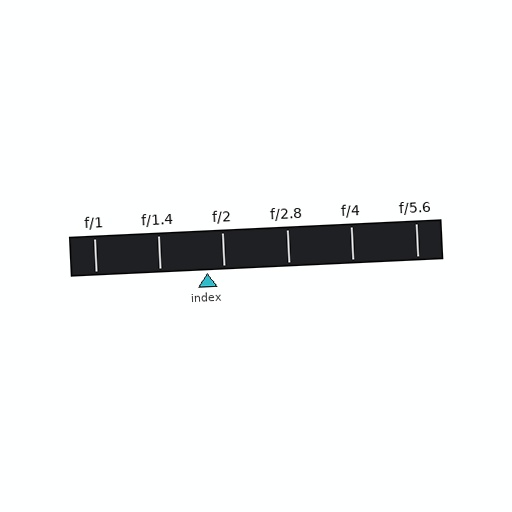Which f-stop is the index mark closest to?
The index mark is closest to f/2.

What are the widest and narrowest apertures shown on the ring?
The widest aperture shown is f/1 and the narrowest is f/5.6.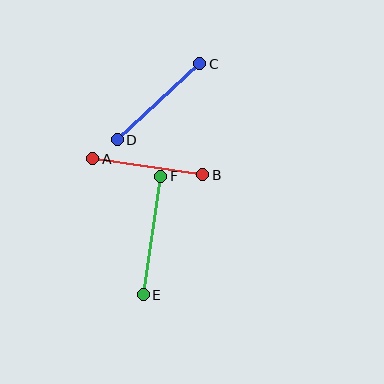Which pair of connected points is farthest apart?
Points E and F are farthest apart.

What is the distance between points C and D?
The distance is approximately 112 pixels.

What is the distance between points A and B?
The distance is approximately 111 pixels.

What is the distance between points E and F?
The distance is approximately 119 pixels.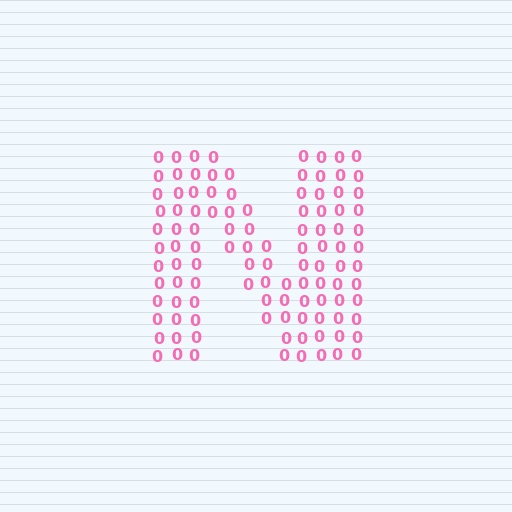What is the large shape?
The large shape is the letter N.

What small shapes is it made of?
It is made of small digit 0's.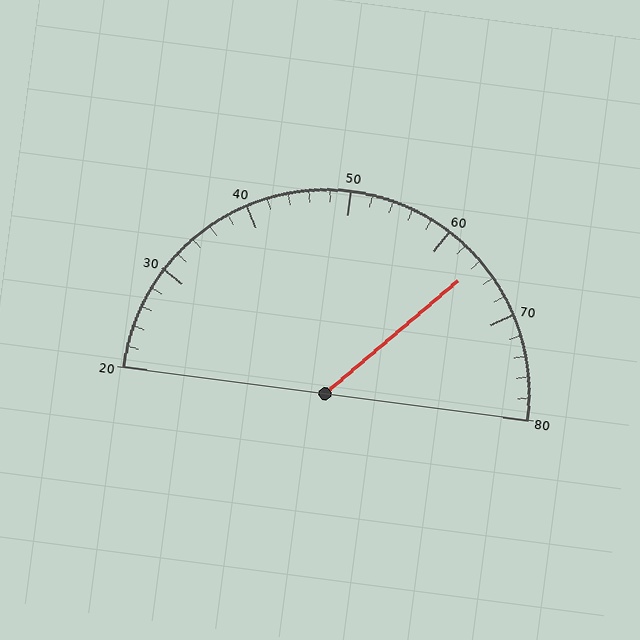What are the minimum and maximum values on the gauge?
The gauge ranges from 20 to 80.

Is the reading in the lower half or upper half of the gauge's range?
The reading is in the upper half of the range (20 to 80).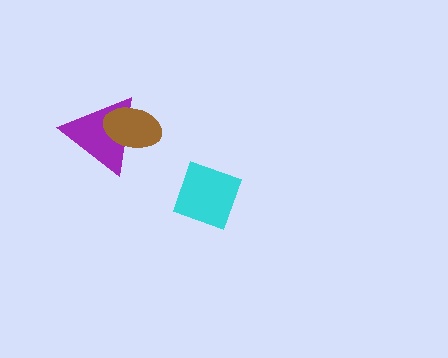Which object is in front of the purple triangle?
The brown ellipse is in front of the purple triangle.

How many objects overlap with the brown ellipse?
1 object overlaps with the brown ellipse.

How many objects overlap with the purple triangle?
1 object overlaps with the purple triangle.